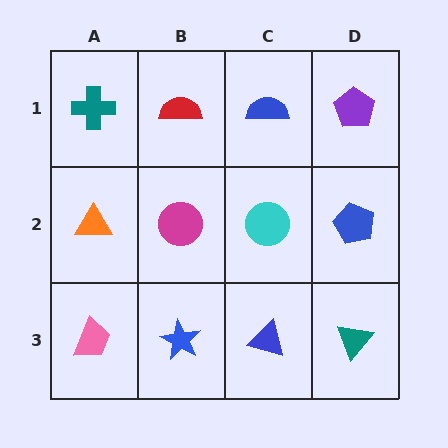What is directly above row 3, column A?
An orange triangle.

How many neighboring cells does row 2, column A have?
3.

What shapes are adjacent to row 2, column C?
A blue semicircle (row 1, column C), a blue triangle (row 3, column C), a magenta circle (row 2, column B), a blue pentagon (row 2, column D).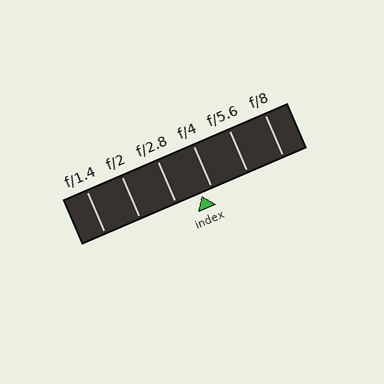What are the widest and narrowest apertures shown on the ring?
The widest aperture shown is f/1.4 and the narrowest is f/8.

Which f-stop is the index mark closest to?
The index mark is closest to f/4.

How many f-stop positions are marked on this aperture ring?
There are 6 f-stop positions marked.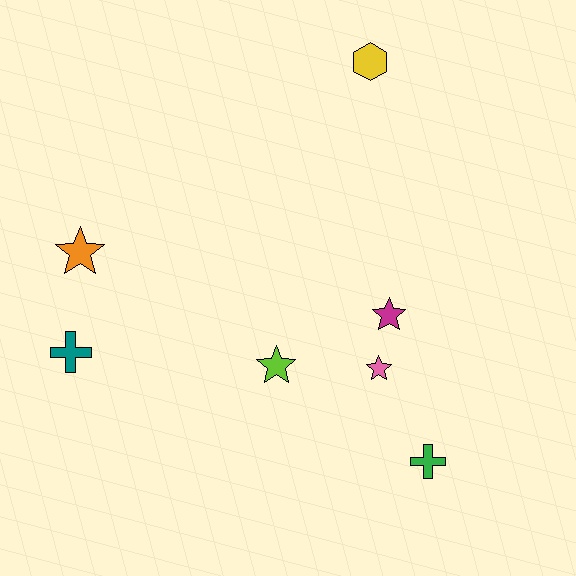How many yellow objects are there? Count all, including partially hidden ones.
There is 1 yellow object.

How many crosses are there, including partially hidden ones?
There are 2 crosses.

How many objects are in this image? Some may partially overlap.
There are 7 objects.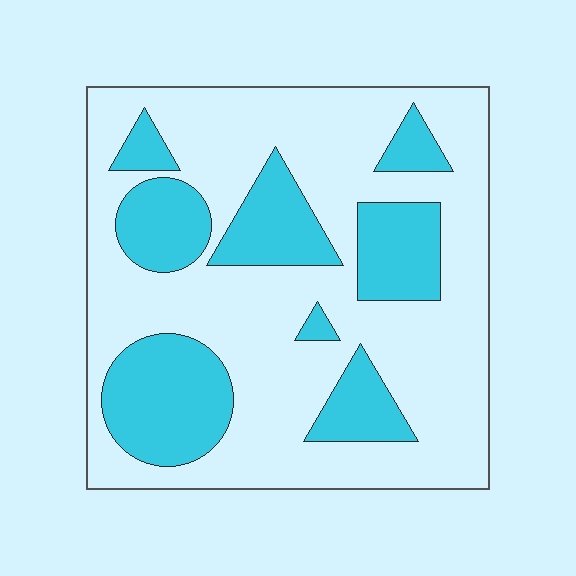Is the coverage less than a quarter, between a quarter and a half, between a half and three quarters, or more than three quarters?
Between a quarter and a half.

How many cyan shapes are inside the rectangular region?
8.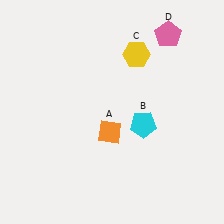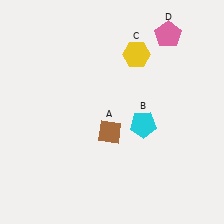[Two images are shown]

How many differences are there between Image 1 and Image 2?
There is 1 difference between the two images.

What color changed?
The diamond (A) changed from orange in Image 1 to brown in Image 2.